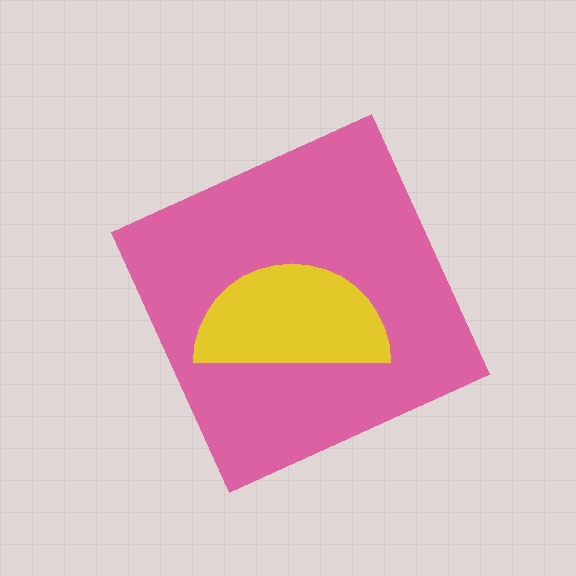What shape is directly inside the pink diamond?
The yellow semicircle.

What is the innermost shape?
The yellow semicircle.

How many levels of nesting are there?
2.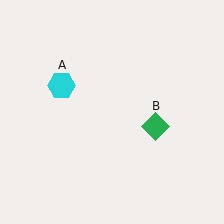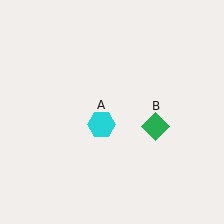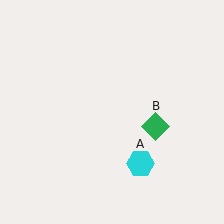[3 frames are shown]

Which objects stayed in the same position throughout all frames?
Green diamond (object B) remained stationary.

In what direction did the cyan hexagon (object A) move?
The cyan hexagon (object A) moved down and to the right.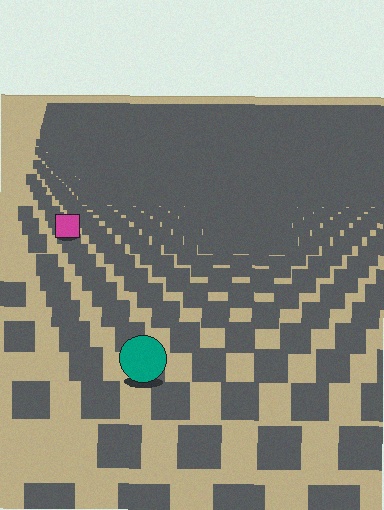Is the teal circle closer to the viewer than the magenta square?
Yes. The teal circle is closer — you can tell from the texture gradient: the ground texture is coarser near it.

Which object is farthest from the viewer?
The magenta square is farthest from the viewer. It appears smaller and the ground texture around it is denser.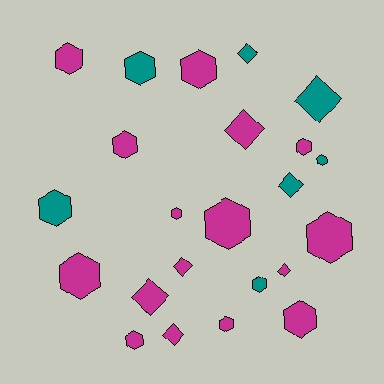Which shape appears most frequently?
Hexagon, with 15 objects.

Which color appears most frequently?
Magenta, with 16 objects.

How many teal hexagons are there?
There are 4 teal hexagons.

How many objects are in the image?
There are 23 objects.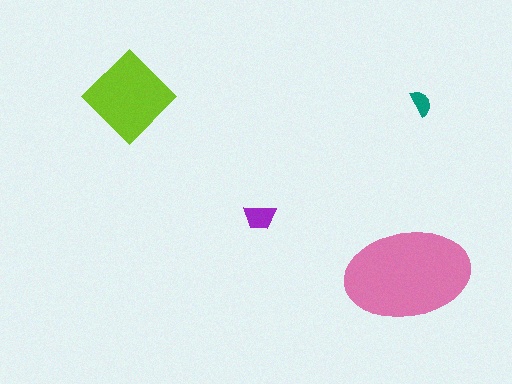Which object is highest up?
The lime diamond is topmost.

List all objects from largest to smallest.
The pink ellipse, the lime diamond, the purple trapezoid, the teal semicircle.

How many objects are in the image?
There are 4 objects in the image.